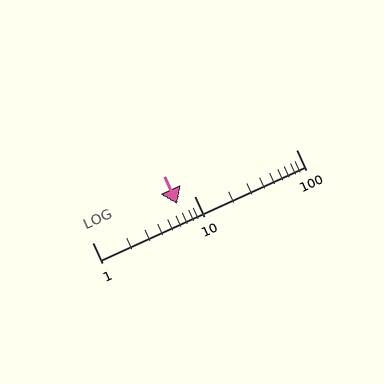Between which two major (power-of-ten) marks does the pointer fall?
The pointer is between 1 and 10.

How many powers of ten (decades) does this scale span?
The scale spans 2 decades, from 1 to 100.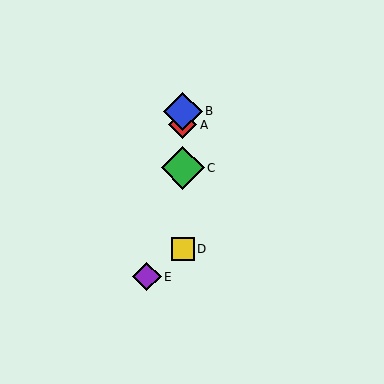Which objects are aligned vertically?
Objects A, B, C, D are aligned vertically.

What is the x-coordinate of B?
Object B is at x≈183.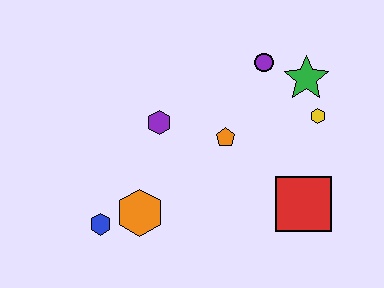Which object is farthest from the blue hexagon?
The green star is farthest from the blue hexagon.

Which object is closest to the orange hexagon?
The blue hexagon is closest to the orange hexagon.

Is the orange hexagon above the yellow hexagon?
No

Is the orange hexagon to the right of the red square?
No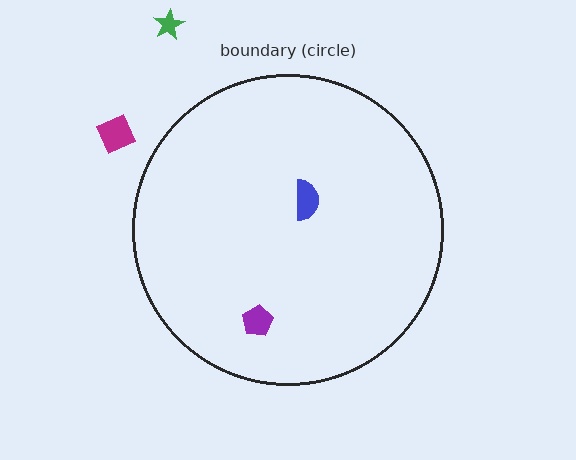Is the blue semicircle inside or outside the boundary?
Inside.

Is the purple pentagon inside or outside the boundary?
Inside.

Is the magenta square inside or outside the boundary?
Outside.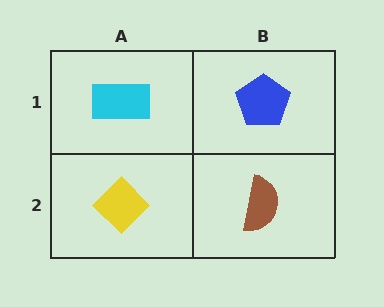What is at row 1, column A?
A cyan rectangle.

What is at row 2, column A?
A yellow diamond.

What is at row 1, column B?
A blue pentagon.